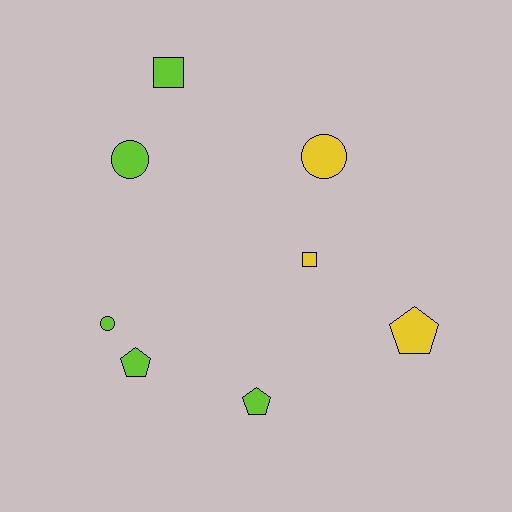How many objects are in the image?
There are 8 objects.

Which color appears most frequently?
Lime, with 5 objects.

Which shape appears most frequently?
Circle, with 3 objects.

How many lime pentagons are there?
There are 2 lime pentagons.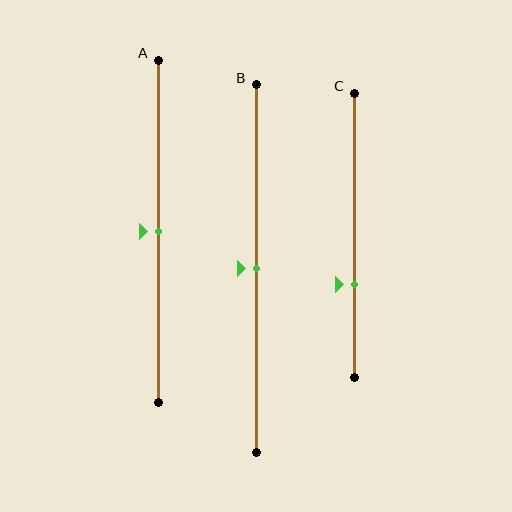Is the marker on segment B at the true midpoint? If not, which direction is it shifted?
Yes, the marker on segment B is at the true midpoint.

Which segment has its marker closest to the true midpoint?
Segment A has its marker closest to the true midpoint.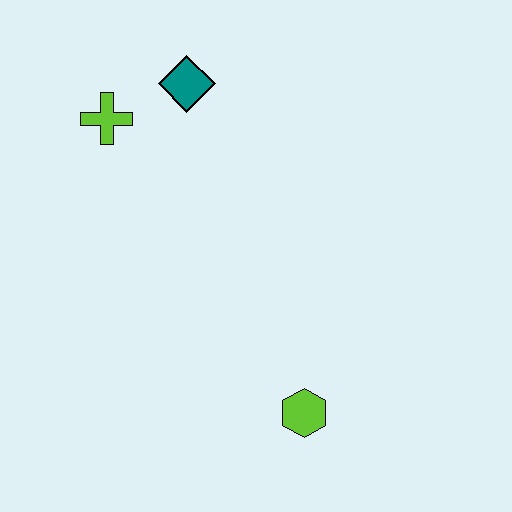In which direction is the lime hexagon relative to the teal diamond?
The lime hexagon is below the teal diamond.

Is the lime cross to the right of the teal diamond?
No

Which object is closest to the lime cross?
The teal diamond is closest to the lime cross.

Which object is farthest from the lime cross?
The lime hexagon is farthest from the lime cross.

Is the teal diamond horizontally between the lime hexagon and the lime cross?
Yes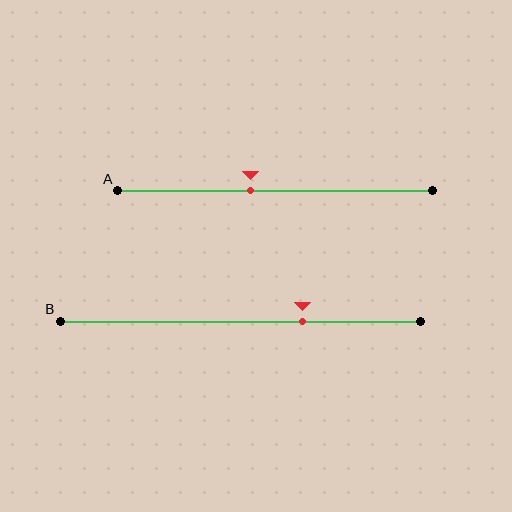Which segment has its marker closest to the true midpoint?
Segment A has its marker closest to the true midpoint.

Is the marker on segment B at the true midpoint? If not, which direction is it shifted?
No, the marker on segment B is shifted to the right by about 17% of the segment length.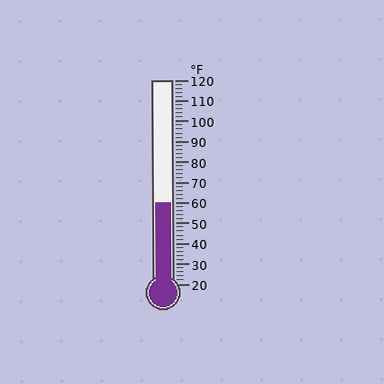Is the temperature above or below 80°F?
The temperature is below 80°F.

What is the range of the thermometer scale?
The thermometer scale ranges from 20°F to 120°F.